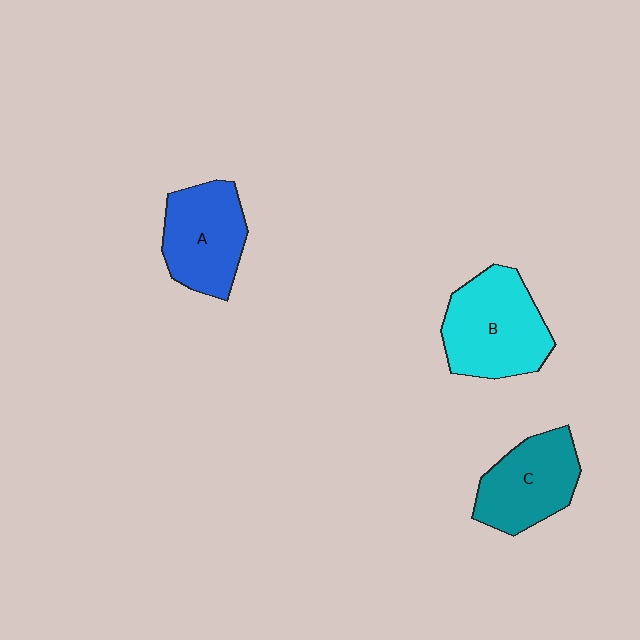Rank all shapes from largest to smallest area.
From largest to smallest: B (cyan), A (blue), C (teal).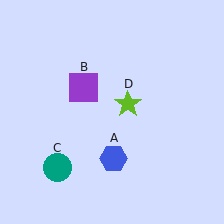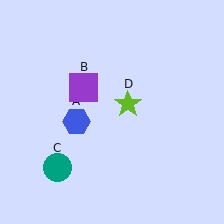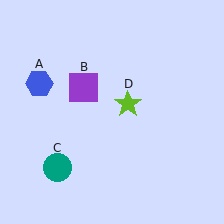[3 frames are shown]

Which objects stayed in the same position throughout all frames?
Purple square (object B) and teal circle (object C) and lime star (object D) remained stationary.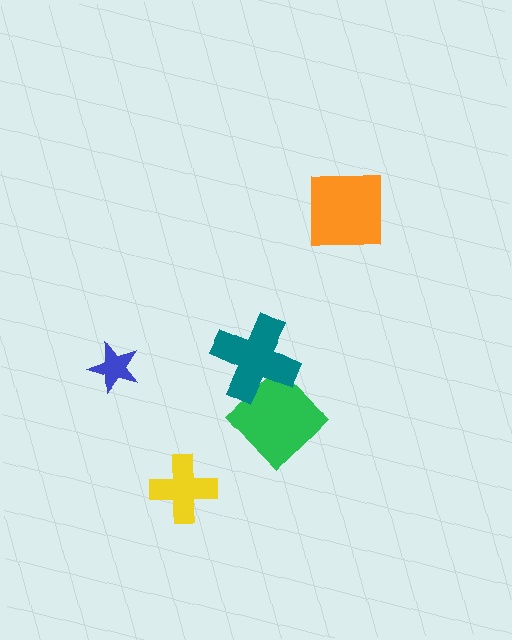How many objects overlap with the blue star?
0 objects overlap with the blue star.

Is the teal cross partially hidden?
No, no other shape covers it.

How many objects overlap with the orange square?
0 objects overlap with the orange square.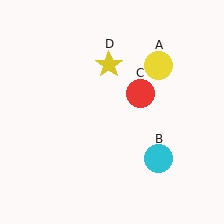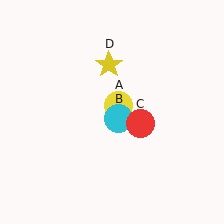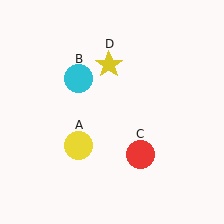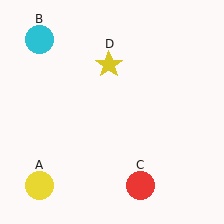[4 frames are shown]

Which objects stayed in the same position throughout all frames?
Yellow star (object D) remained stationary.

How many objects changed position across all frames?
3 objects changed position: yellow circle (object A), cyan circle (object B), red circle (object C).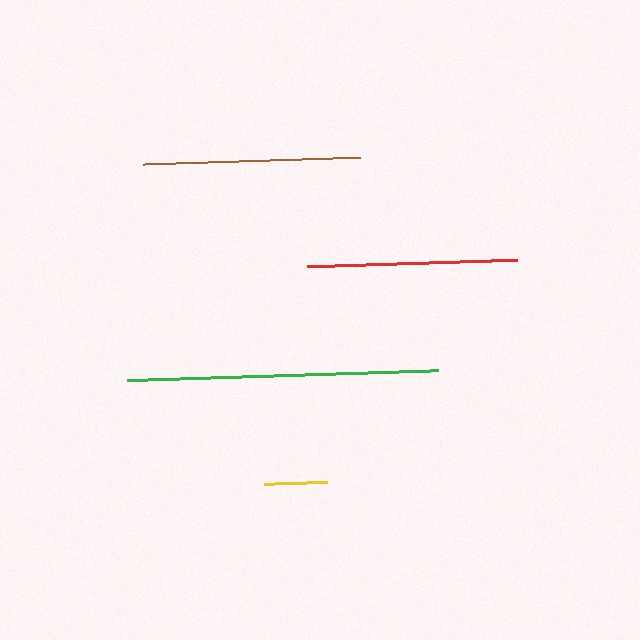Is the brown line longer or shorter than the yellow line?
The brown line is longer than the yellow line.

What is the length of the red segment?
The red segment is approximately 210 pixels long.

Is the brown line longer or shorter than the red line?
The brown line is longer than the red line.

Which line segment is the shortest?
The yellow line is the shortest at approximately 63 pixels.